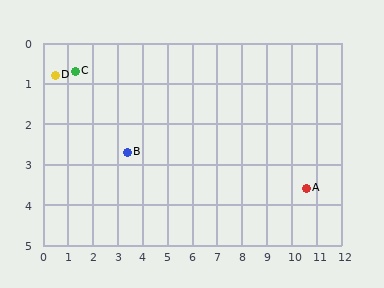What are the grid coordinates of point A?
Point A is at approximately (10.6, 3.6).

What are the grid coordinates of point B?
Point B is at approximately (3.4, 2.7).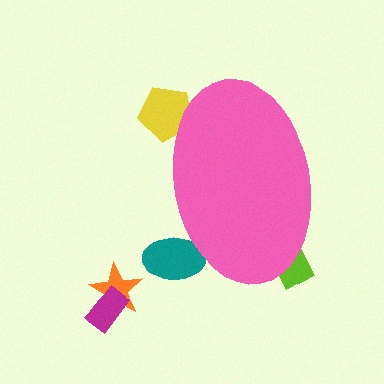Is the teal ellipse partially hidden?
Yes, the teal ellipse is partially hidden behind the pink ellipse.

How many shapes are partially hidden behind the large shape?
3 shapes are partially hidden.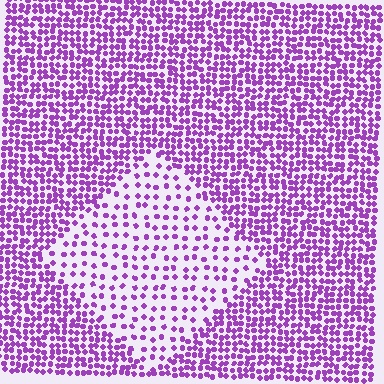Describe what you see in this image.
The image contains small purple elements arranged at two different densities. A diamond-shaped region is visible where the elements are less densely packed than the surrounding area.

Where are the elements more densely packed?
The elements are more densely packed outside the diamond boundary.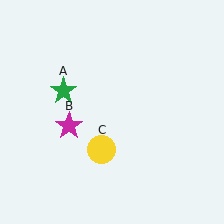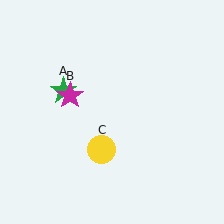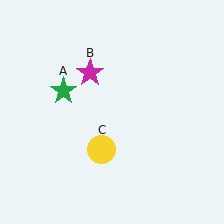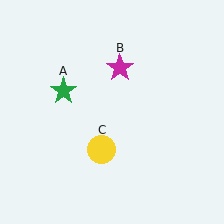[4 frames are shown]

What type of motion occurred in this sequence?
The magenta star (object B) rotated clockwise around the center of the scene.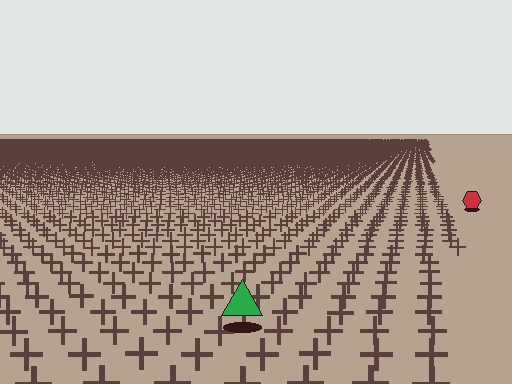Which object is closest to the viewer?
The green triangle is closest. The texture marks near it are larger and more spread out.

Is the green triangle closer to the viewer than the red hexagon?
Yes. The green triangle is closer — you can tell from the texture gradient: the ground texture is coarser near it.